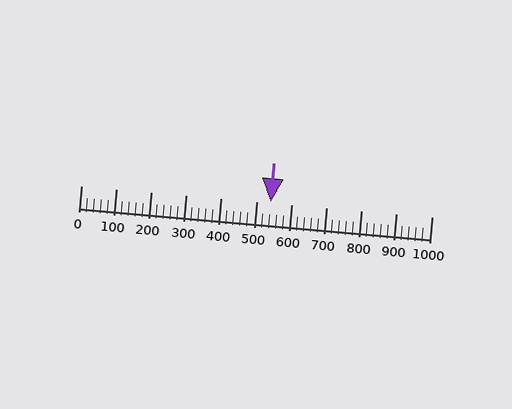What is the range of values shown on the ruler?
The ruler shows values from 0 to 1000.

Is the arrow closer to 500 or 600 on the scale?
The arrow is closer to 500.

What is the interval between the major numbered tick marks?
The major tick marks are spaced 100 units apart.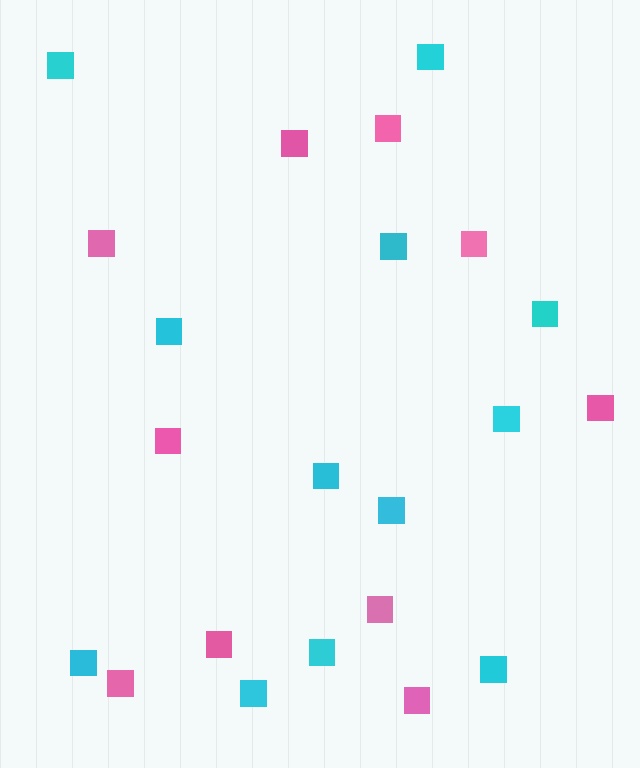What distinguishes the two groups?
There are 2 groups: one group of pink squares (10) and one group of cyan squares (12).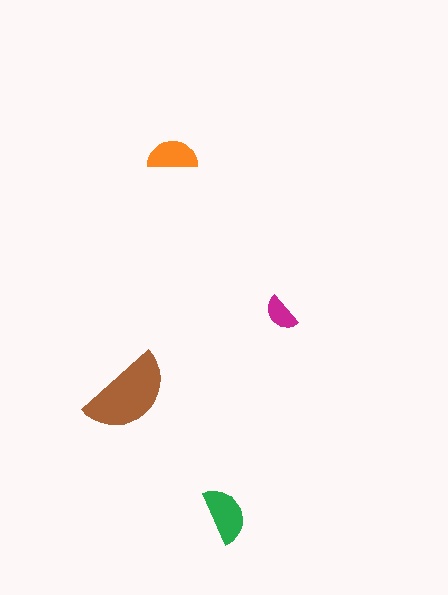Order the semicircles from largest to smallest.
the brown one, the green one, the orange one, the magenta one.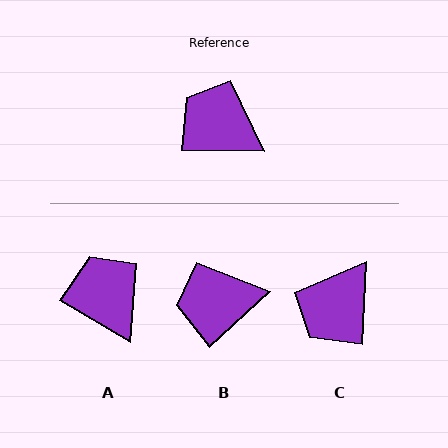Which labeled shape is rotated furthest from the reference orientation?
C, about 88 degrees away.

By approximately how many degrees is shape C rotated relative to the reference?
Approximately 88 degrees counter-clockwise.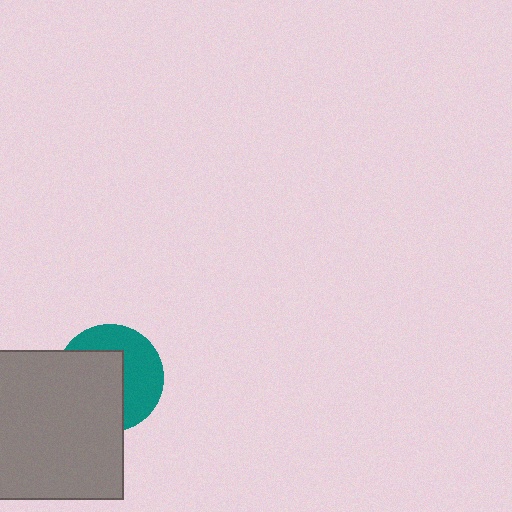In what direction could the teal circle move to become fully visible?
The teal circle could move toward the upper-right. That would shift it out from behind the gray square entirely.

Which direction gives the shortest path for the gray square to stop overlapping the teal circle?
Moving toward the lower-left gives the shortest separation.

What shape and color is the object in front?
The object in front is a gray square.